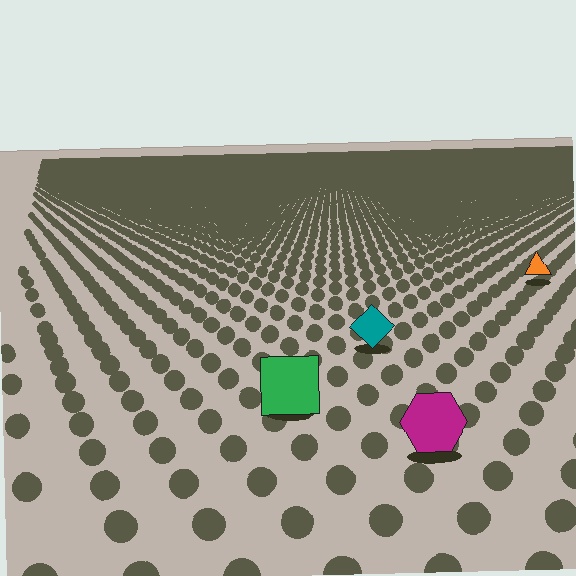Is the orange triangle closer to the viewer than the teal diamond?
No. The teal diamond is closer — you can tell from the texture gradient: the ground texture is coarser near it.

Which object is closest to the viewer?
The magenta hexagon is closest. The texture marks near it are larger and more spread out.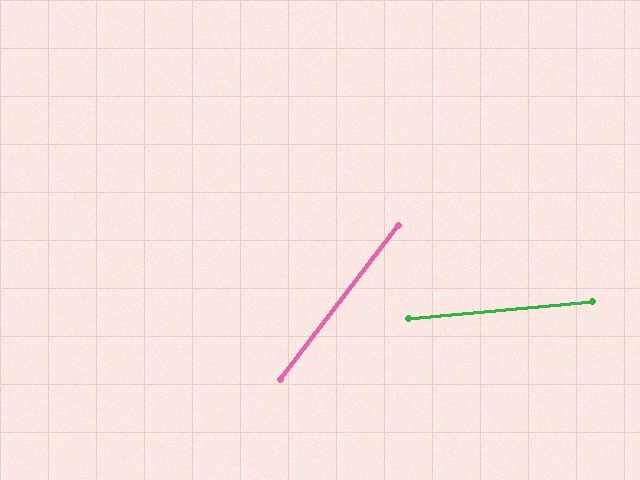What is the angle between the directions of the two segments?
Approximately 47 degrees.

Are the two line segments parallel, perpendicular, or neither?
Neither parallel nor perpendicular — they differ by about 47°.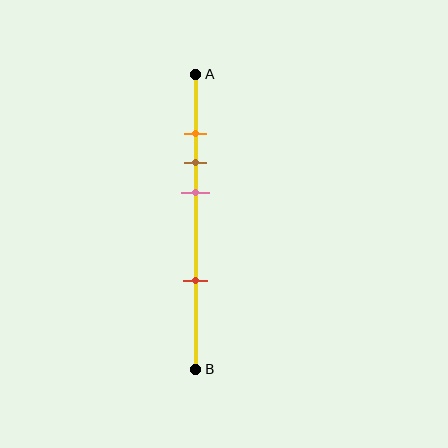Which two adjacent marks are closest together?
The orange and brown marks are the closest adjacent pair.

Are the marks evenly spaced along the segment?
No, the marks are not evenly spaced.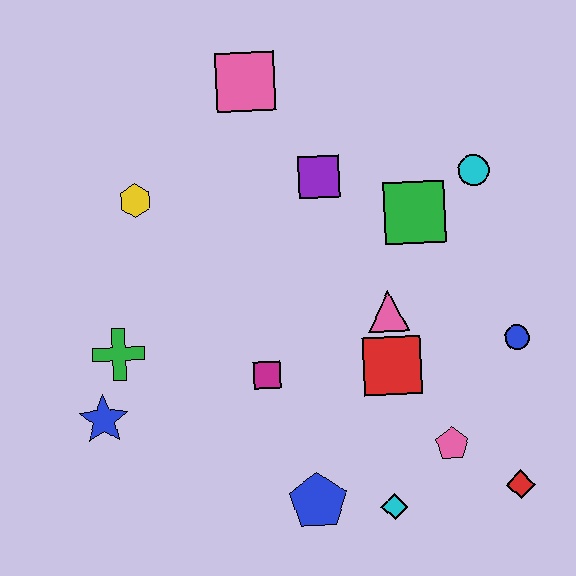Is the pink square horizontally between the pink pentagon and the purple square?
No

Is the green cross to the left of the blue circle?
Yes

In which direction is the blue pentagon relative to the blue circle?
The blue pentagon is to the left of the blue circle.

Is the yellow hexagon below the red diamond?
No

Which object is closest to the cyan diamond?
The blue pentagon is closest to the cyan diamond.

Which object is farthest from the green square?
The blue star is farthest from the green square.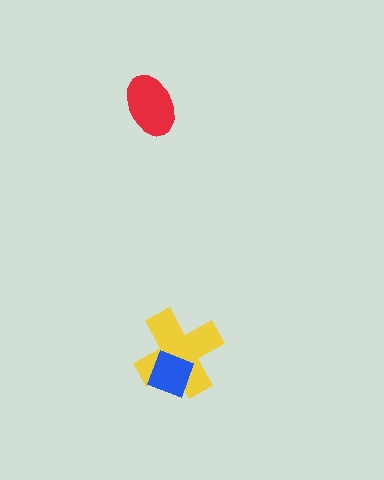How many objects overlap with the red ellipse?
0 objects overlap with the red ellipse.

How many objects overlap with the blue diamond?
1 object overlaps with the blue diamond.